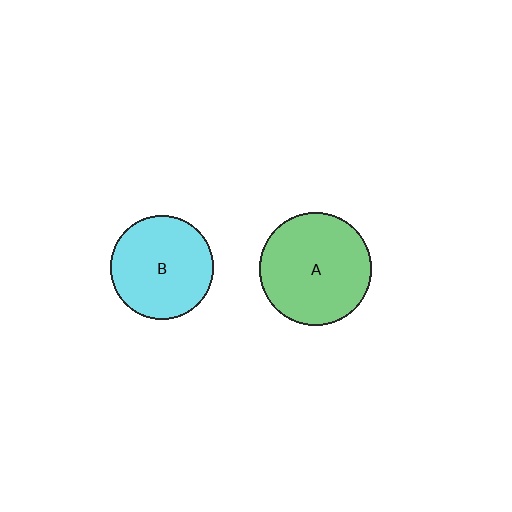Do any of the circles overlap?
No, none of the circles overlap.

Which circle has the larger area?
Circle A (green).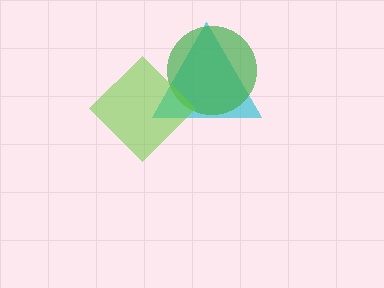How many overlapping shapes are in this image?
There are 3 overlapping shapes in the image.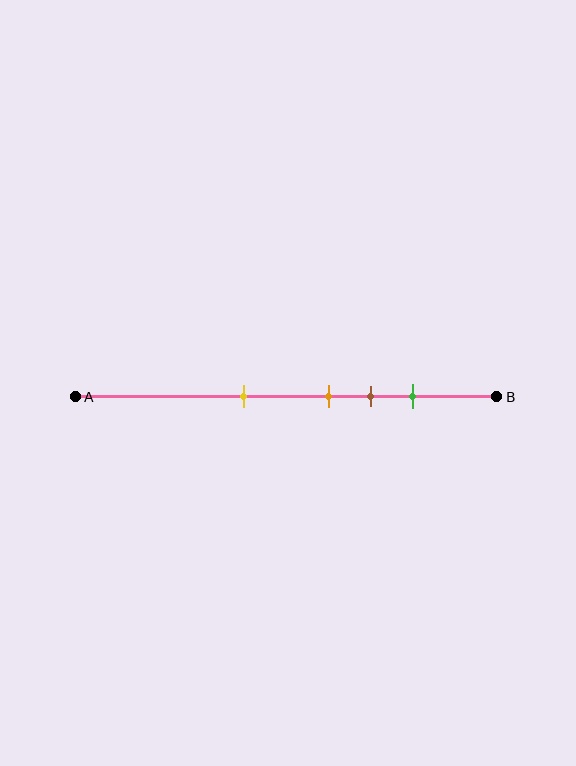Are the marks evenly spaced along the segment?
No, the marks are not evenly spaced.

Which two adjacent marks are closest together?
The orange and brown marks are the closest adjacent pair.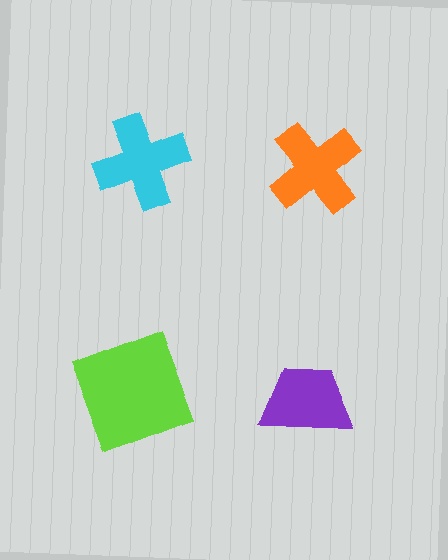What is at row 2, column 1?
A lime square.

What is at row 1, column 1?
A cyan cross.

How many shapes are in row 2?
2 shapes.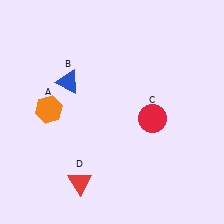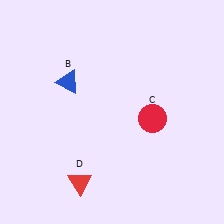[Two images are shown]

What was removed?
The orange hexagon (A) was removed in Image 2.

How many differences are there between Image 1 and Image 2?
There is 1 difference between the two images.